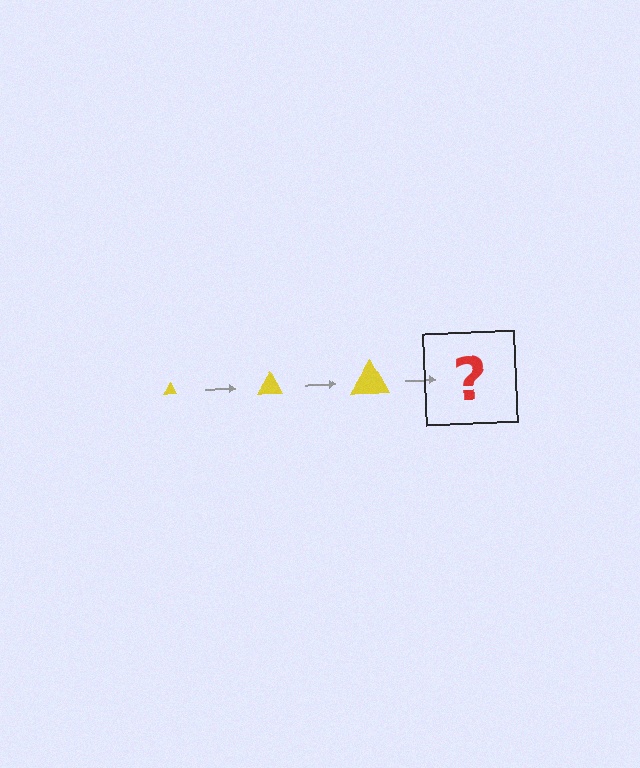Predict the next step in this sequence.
The next step is a yellow triangle, larger than the previous one.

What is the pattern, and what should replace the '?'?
The pattern is that the triangle gets progressively larger each step. The '?' should be a yellow triangle, larger than the previous one.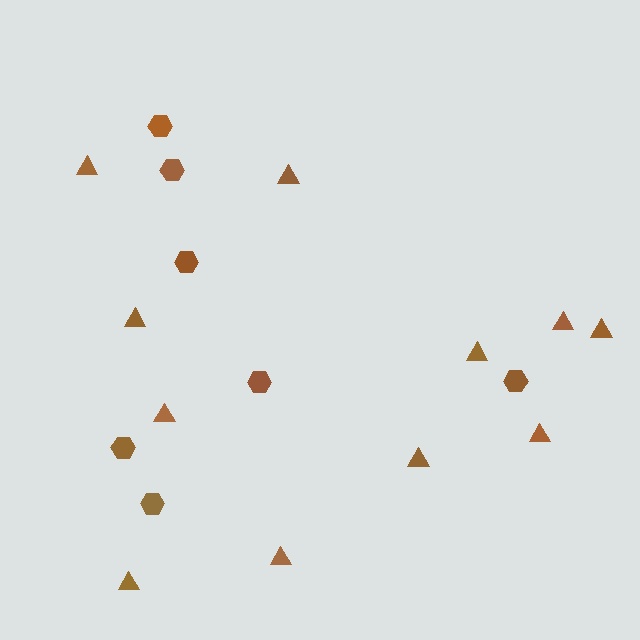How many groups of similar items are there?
There are 2 groups: one group of hexagons (7) and one group of triangles (11).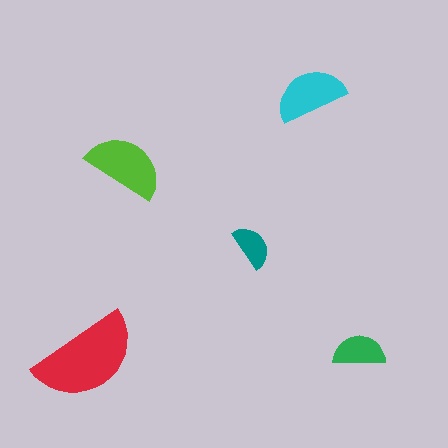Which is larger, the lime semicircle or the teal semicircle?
The lime one.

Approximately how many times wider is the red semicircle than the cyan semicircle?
About 1.5 times wider.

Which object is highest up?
The cyan semicircle is topmost.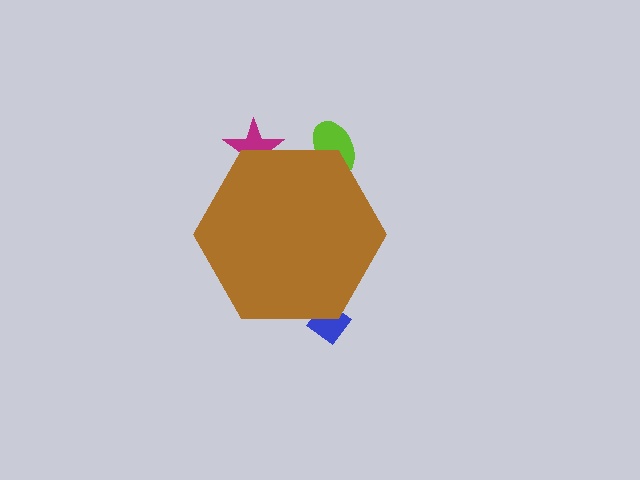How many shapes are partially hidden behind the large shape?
3 shapes are partially hidden.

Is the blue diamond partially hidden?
Yes, the blue diamond is partially hidden behind the brown hexagon.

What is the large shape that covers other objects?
A brown hexagon.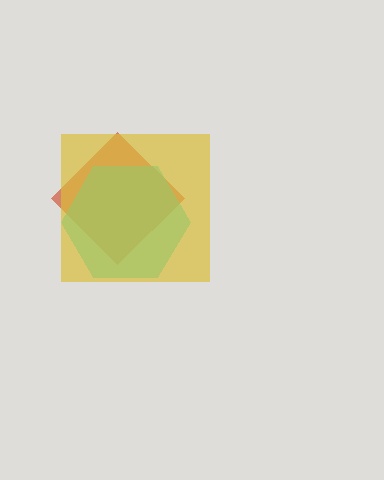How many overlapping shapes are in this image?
There are 3 overlapping shapes in the image.